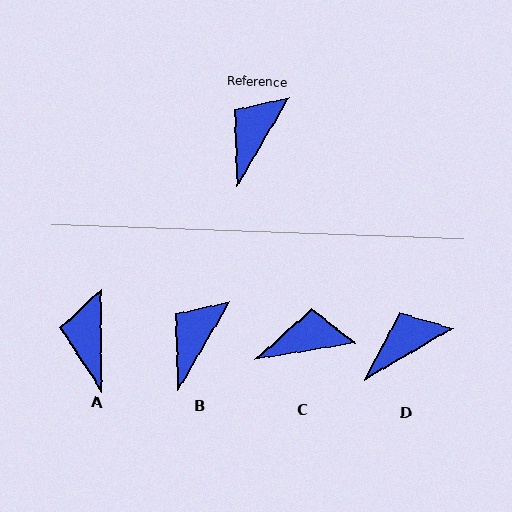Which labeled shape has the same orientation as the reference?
B.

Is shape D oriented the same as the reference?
No, it is off by about 29 degrees.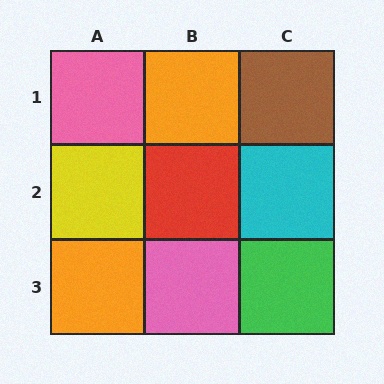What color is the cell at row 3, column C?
Green.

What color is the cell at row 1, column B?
Orange.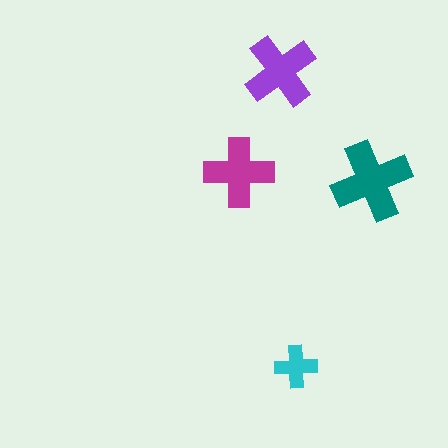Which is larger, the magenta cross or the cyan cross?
The magenta one.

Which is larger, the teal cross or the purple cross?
The teal one.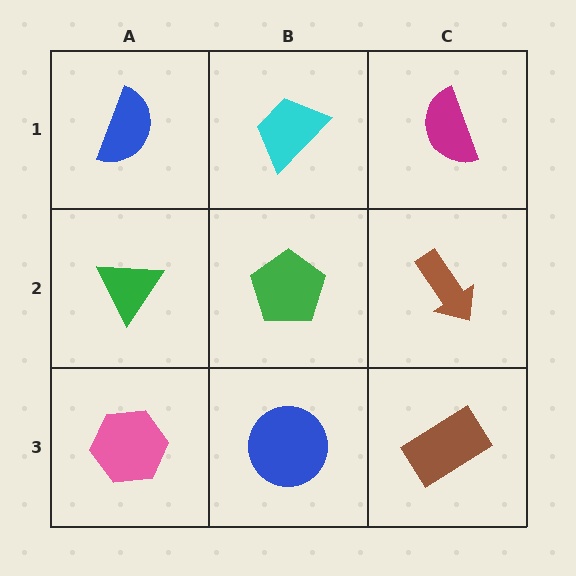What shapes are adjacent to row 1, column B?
A green pentagon (row 2, column B), a blue semicircle (row 1, column A), a magenta semicircle (row 1, column C).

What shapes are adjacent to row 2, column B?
A cyan trapezoid (row 1, column B), a blue circle (row 3, column B), a green triangle (row 2, column A), a brown arrow (row 2, column C).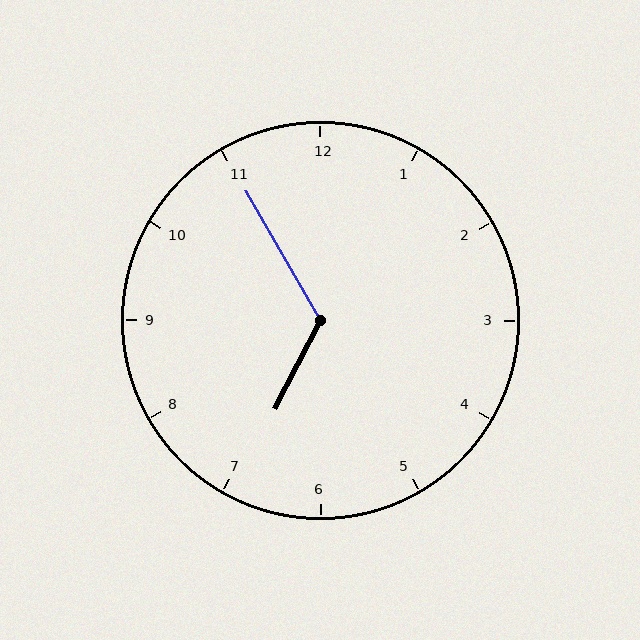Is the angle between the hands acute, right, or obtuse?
It is obtuse.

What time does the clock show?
6:55.